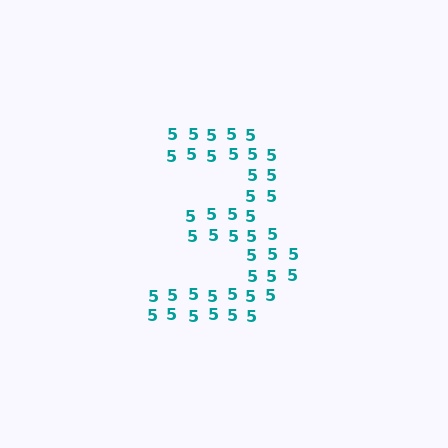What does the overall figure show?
The overall figure shows the digit 3.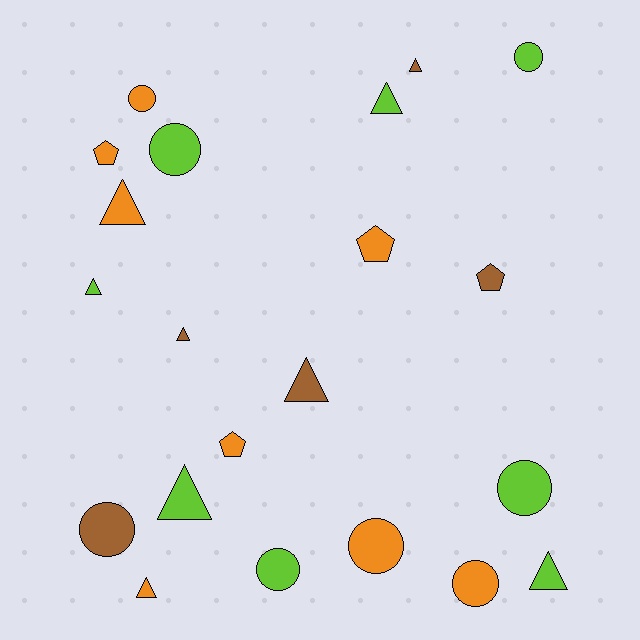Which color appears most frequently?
Orange, with 8 objects.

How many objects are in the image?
There are 21 objects.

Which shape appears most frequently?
Triangle, with 9 objects.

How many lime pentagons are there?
There are no lime pentagons.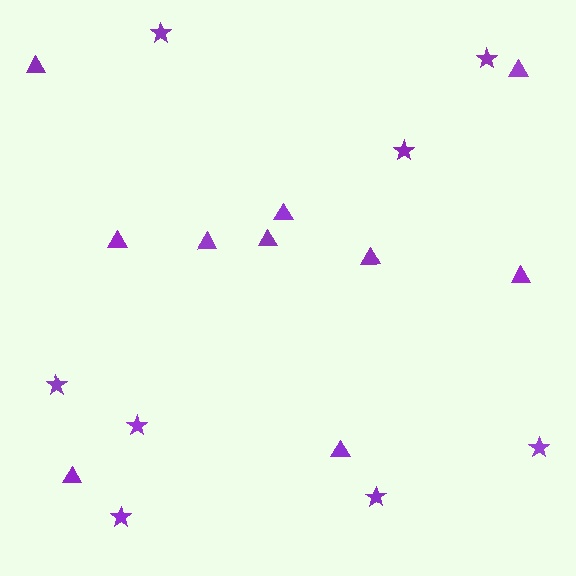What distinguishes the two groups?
There are 2 groups: one group of stars (8) and one group of triangles (10).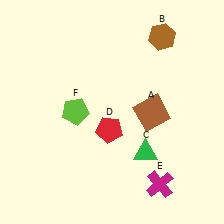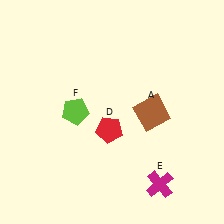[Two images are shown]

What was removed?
The green triangle (C), the brown hexagon (B) were removed in Image 2.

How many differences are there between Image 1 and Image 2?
There are 2 differences between the two images.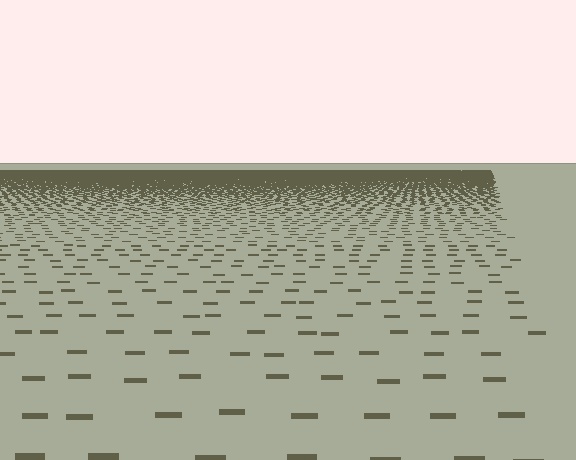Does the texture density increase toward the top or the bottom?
Density increases toward the top.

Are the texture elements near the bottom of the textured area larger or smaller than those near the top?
Larger. Near the bottom, elements are closer to the viewer and appear at a bigger on-screen size.